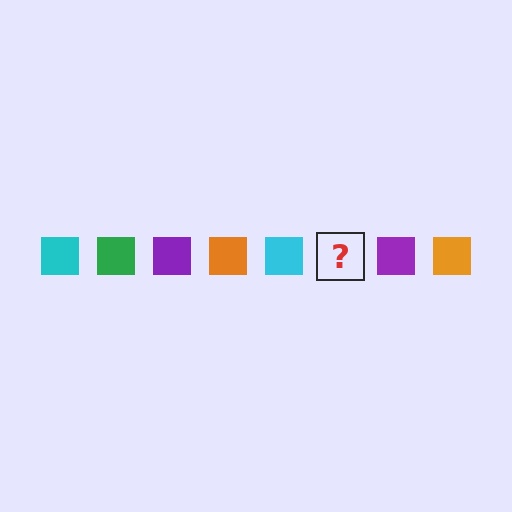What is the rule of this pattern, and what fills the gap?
The rule is that the pattern cycles through cyan, green, purple, orange squares. The gap should be filled with a green square.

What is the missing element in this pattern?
The missing element is a green square.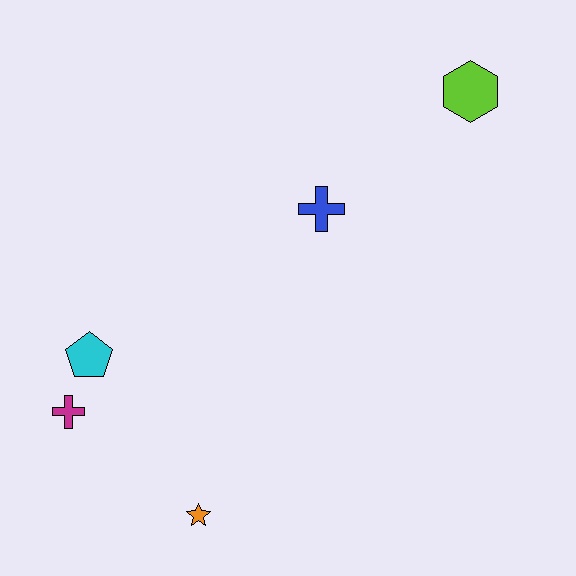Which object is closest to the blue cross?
The lime hexagon is closest to the blue cross.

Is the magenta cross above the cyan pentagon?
No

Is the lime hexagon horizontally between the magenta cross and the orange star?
No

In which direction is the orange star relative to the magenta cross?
The orange star is to the right of the magenta cross.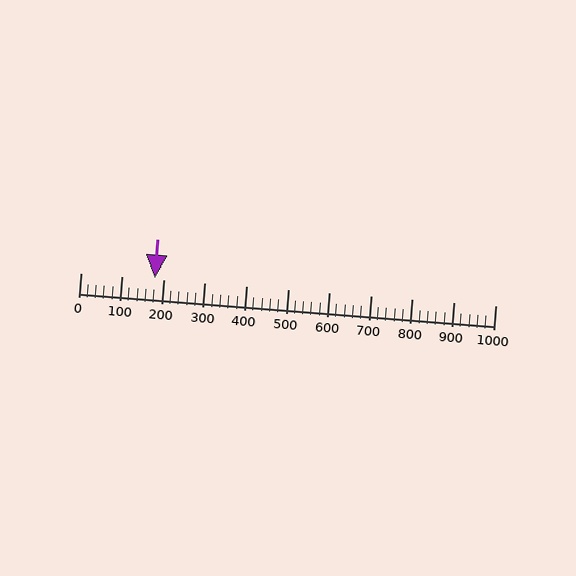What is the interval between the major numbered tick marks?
The major tick marks are spaced 100 units apart.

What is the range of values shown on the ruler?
The ruler shows values from 0 to 1000.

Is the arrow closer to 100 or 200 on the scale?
The arrow is closer to 200.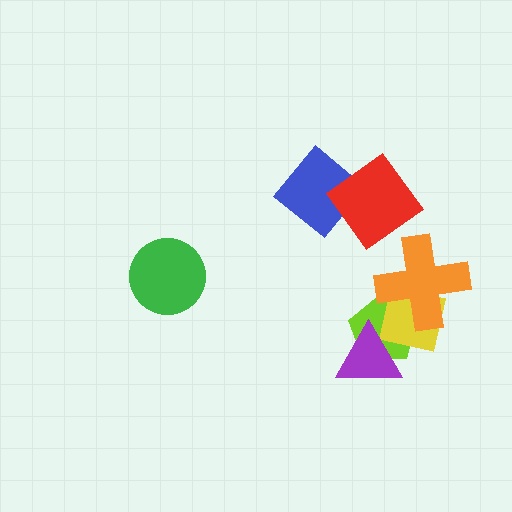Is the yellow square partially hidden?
Yes, it is partially covered by another shape.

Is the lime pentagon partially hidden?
Yes, it is partially covered by another shape.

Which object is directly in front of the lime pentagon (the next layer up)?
The yellow square is directly in front of the lime pentagon.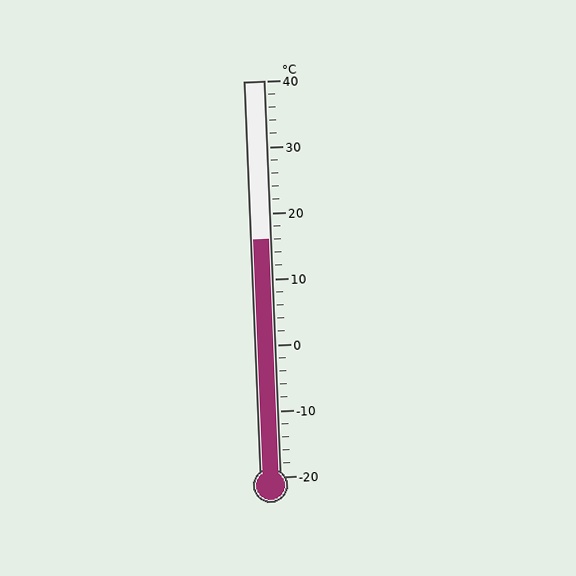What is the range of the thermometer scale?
The thermometer scale ranges from -20°C to 40°C.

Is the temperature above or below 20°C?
The temperature is below 20°C.